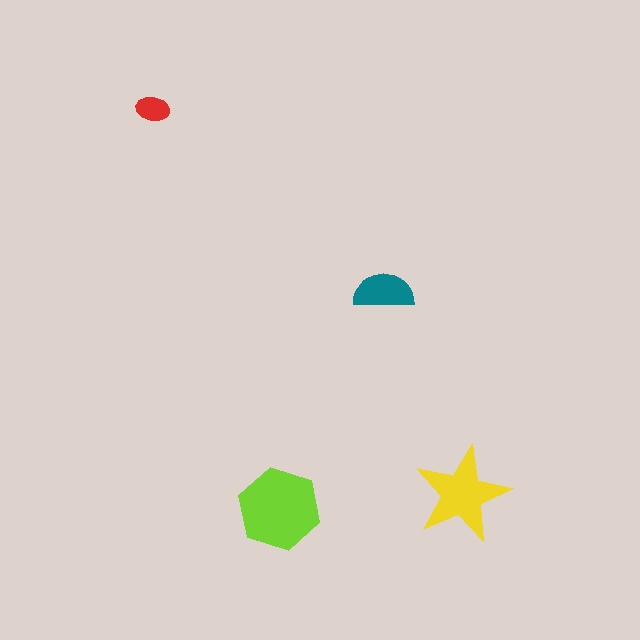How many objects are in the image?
There are 4 objects in the image.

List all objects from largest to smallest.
The lime hexagon, the yellow star, the teal semicircle, the red ellipse.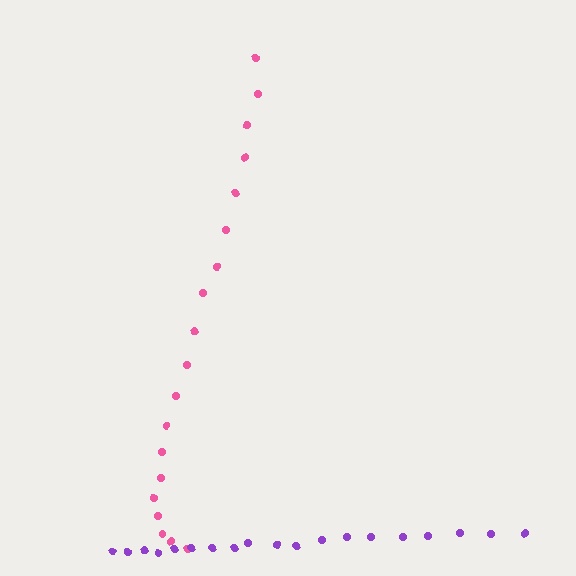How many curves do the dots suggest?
There are 2 distinct paths.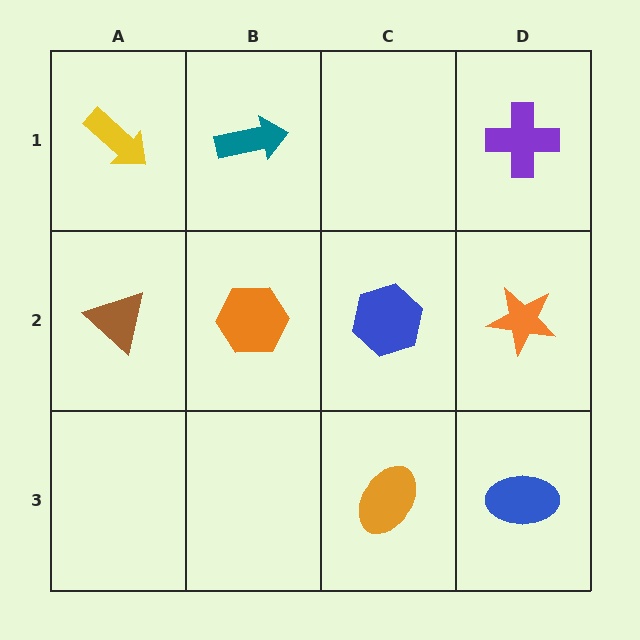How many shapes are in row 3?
2 shapes.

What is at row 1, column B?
A teal arrow.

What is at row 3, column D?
A blue ellipse.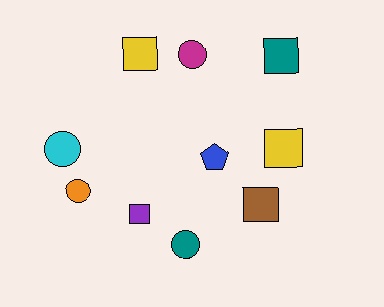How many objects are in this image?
There are 10 objects.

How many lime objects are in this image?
There are no lime objects.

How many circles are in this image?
There are 4 circles.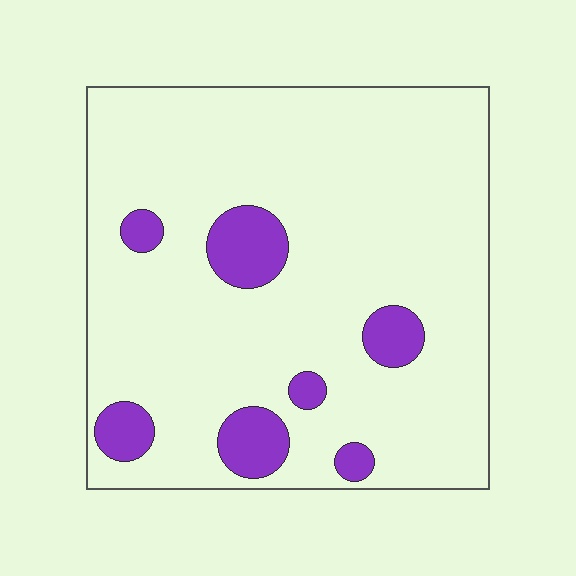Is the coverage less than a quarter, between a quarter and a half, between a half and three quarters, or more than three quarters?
Less than a quarter.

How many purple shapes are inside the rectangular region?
7.